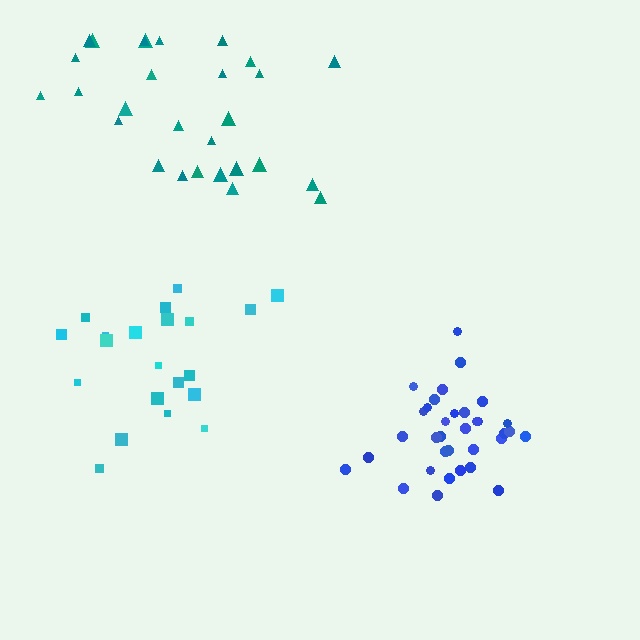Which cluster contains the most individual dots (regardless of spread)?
Blue (34).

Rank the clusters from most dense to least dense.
blue, teal, cyan.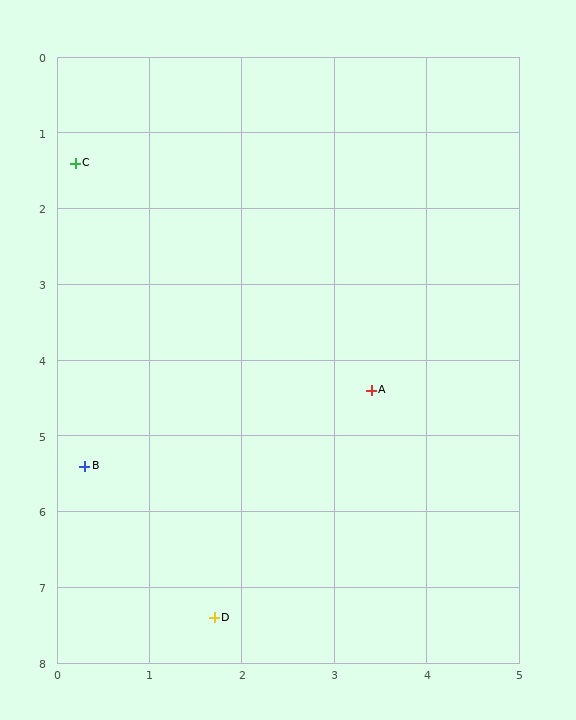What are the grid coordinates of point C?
Point C is at approximately (0.2, 1.4).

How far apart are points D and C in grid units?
Points D and C are about 6.2 grid units apart.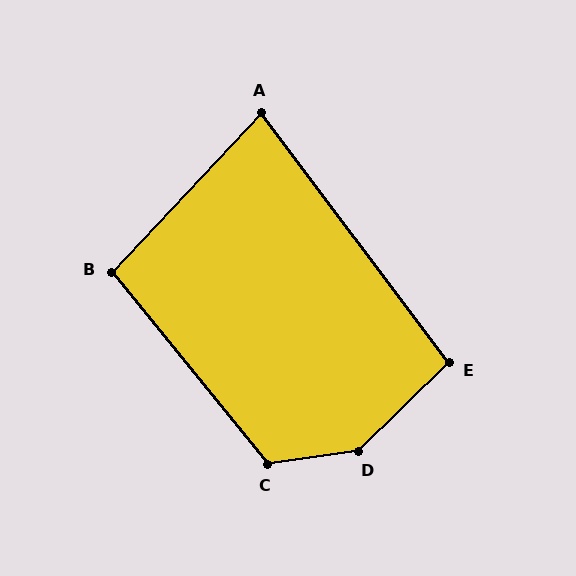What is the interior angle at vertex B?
Approximately 98 degrees (obtuse).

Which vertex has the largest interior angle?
D, at approximately 144 degrees.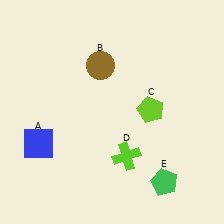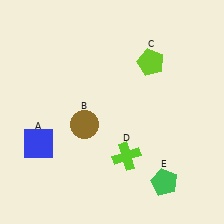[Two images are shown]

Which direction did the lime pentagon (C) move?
The lime pentagon (C) moved up.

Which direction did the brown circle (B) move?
The brown circle (B) moved down.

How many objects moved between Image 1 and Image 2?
2 objects moved between the two images.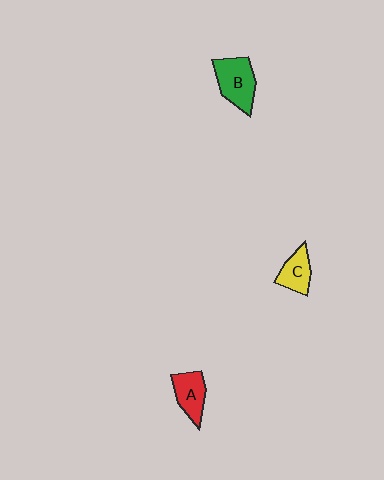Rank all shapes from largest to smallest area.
From largest to smallest: B (green), A (red), C (yellow).